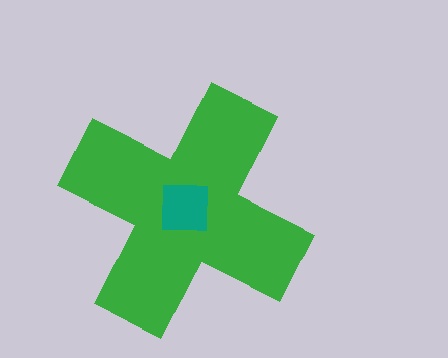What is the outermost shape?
The green cross.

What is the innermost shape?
The teal square.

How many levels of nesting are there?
2.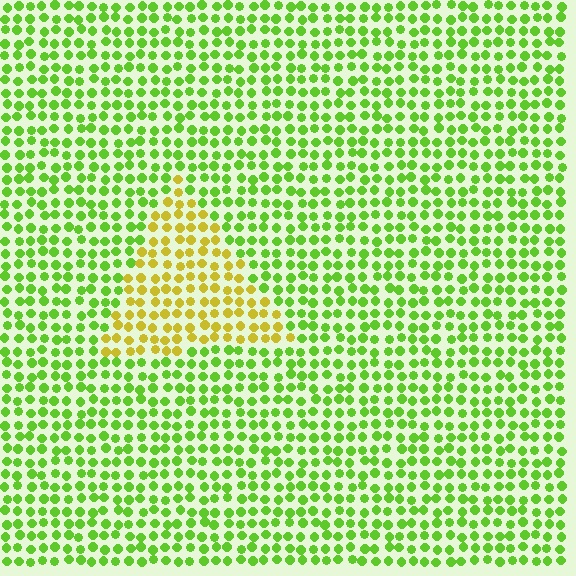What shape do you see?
I see a triangle.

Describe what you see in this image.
The image is filled with small lime elements in a uniform arrangement. A triangle-shaped region is visible where the elements are tinted to a slightly different hue, forming a subtle color boundary.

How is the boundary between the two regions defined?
The boundary is defined purely by a slight shift in hue (about 45 degrees). Spacing, size, and orientation are identical on both sides.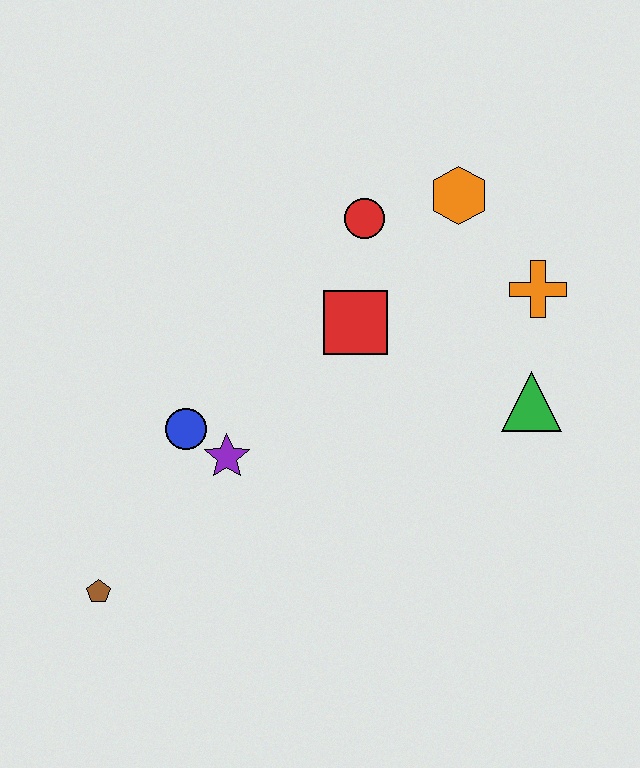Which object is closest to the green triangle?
The orange cross is closest to the green triangle.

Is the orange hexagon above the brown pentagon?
Yes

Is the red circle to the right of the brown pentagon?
Yes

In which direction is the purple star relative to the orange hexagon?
The purple star is below the orange hexagon.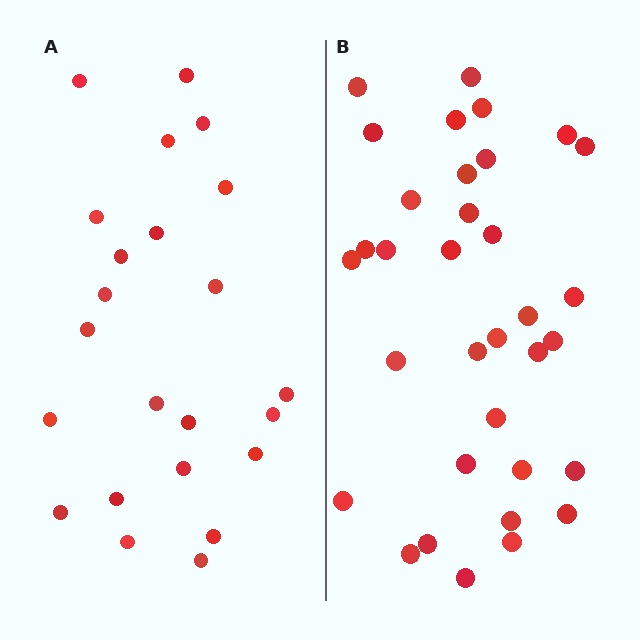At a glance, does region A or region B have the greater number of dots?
Region B (the right region) has more dots.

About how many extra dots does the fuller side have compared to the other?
Region B has roughly 12 or so more dots than region A.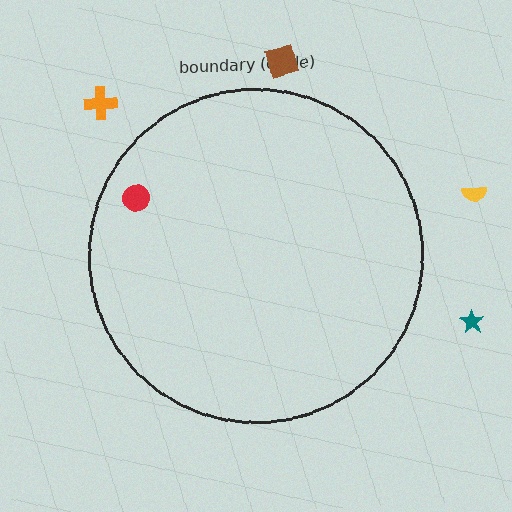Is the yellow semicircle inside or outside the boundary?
Outside.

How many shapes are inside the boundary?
1 inside, 4 outside.